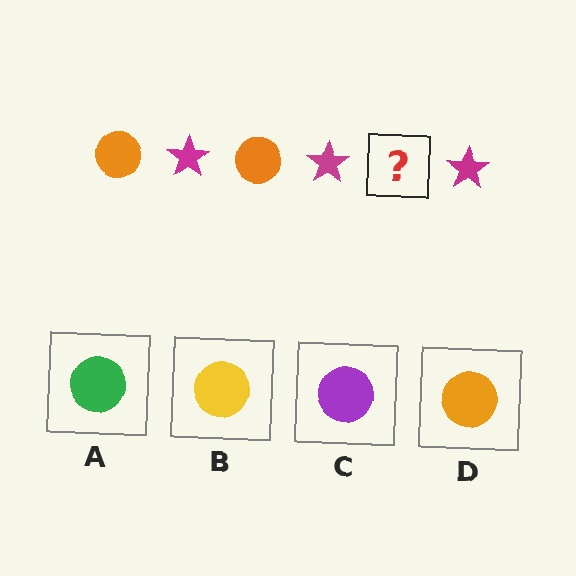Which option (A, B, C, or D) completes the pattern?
D.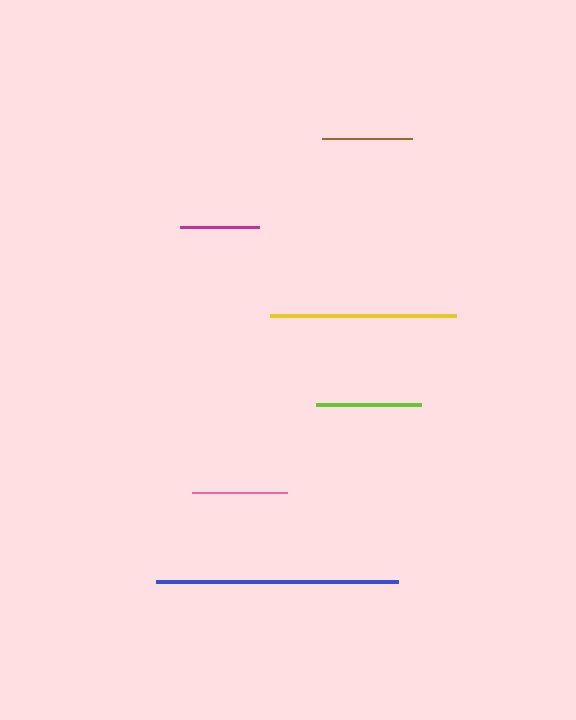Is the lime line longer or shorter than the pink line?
The lime line is longer than the pink line.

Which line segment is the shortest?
The magenta line is the shortest at approximately 79 pixels.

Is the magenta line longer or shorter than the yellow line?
The yellow line is longer than the magenta line.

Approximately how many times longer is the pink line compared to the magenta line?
The pink line is approximately 1.2 times the length of the magenta line.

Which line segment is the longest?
The blue line is the longest at approximately 242 pixels.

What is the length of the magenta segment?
The magenta segment is approximately 79 pixels long.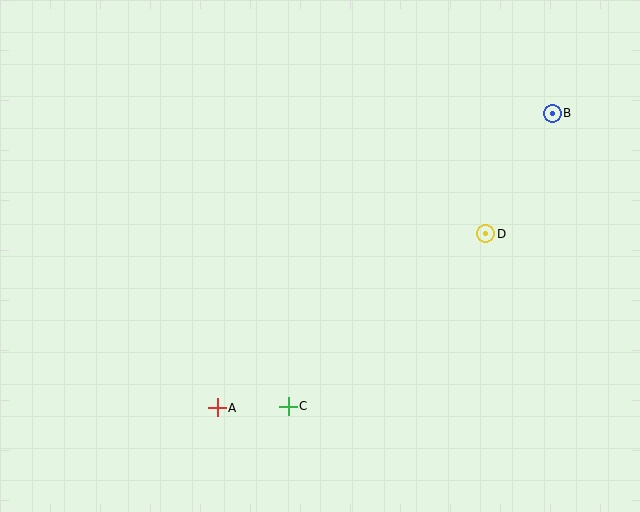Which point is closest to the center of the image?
Point C at (288, 406) is closest to the center.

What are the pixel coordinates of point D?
Point D is at (486, 234).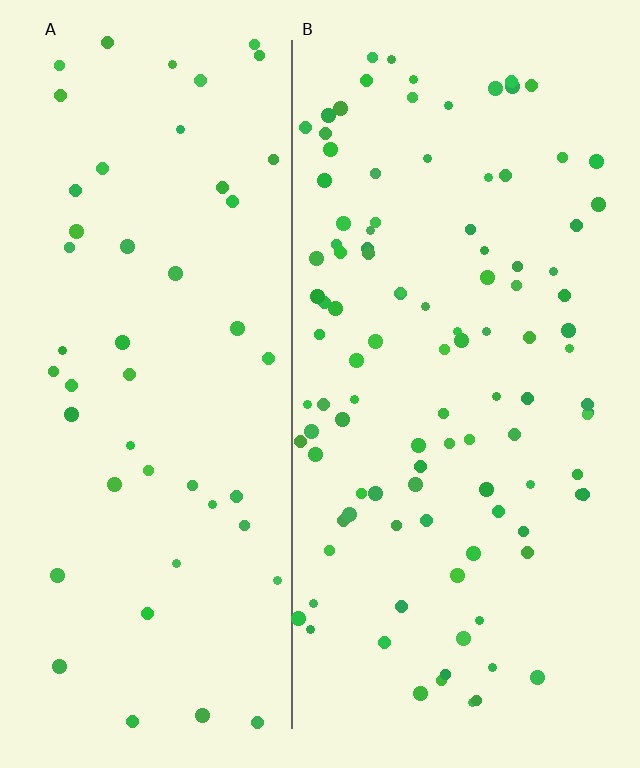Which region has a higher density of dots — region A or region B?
B (the right).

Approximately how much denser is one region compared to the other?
Approximately 2.2× — region B over region A.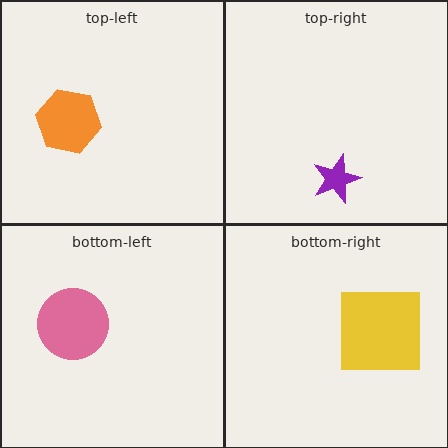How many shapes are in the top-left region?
1.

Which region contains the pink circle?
The bottom-left region.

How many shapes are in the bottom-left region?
1.